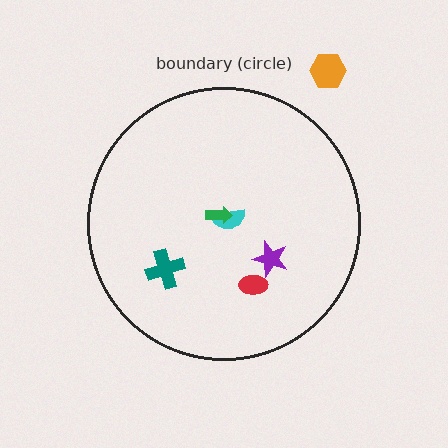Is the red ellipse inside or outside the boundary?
Inside.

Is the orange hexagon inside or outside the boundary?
Outside.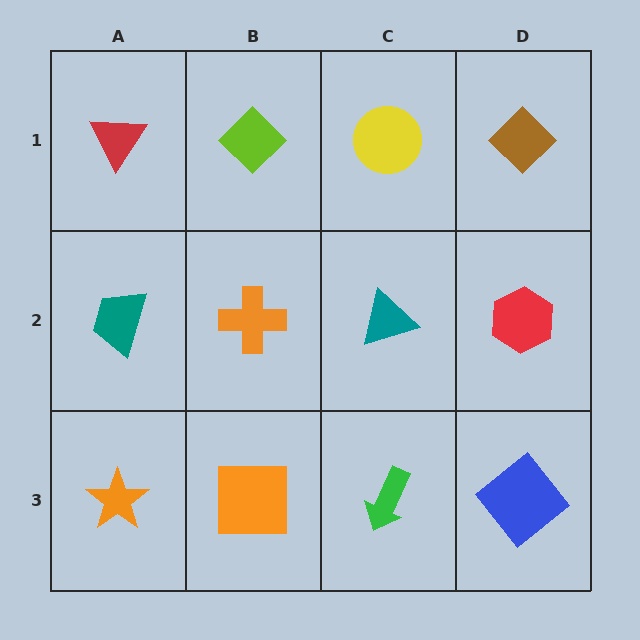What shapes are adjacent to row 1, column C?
A teal triangle (row 2, column C), a lime diamond (row 1, column B), a brown diamond (row 1, column D).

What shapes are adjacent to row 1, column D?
A red hexagon (row 2, column D), a yellow circle (row 1, column C).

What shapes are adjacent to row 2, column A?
A red triangle (row 1, column A), an orange star (row 3, column A), an orange cross (row 2, column B).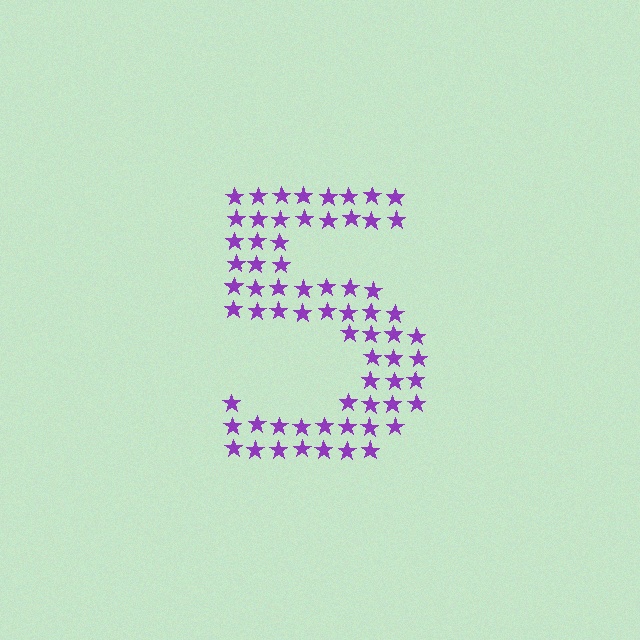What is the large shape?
The large shape is the digit 5.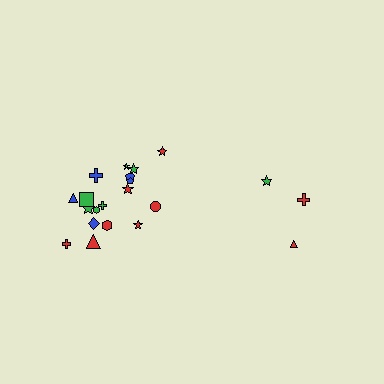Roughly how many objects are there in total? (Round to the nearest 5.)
Roughly 20 objects in total.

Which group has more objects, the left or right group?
The left group.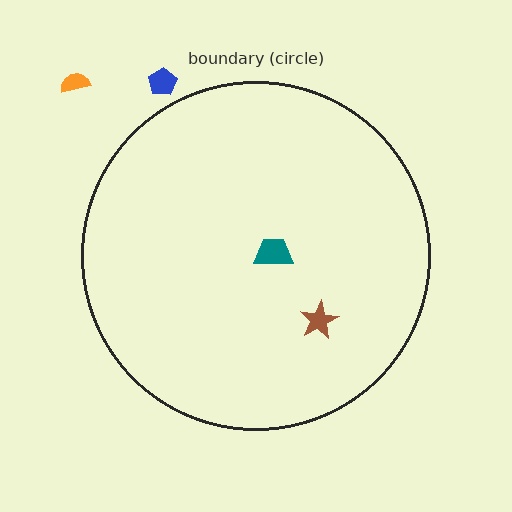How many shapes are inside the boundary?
2 inside, 2 outside.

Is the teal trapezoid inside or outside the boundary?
Inside.